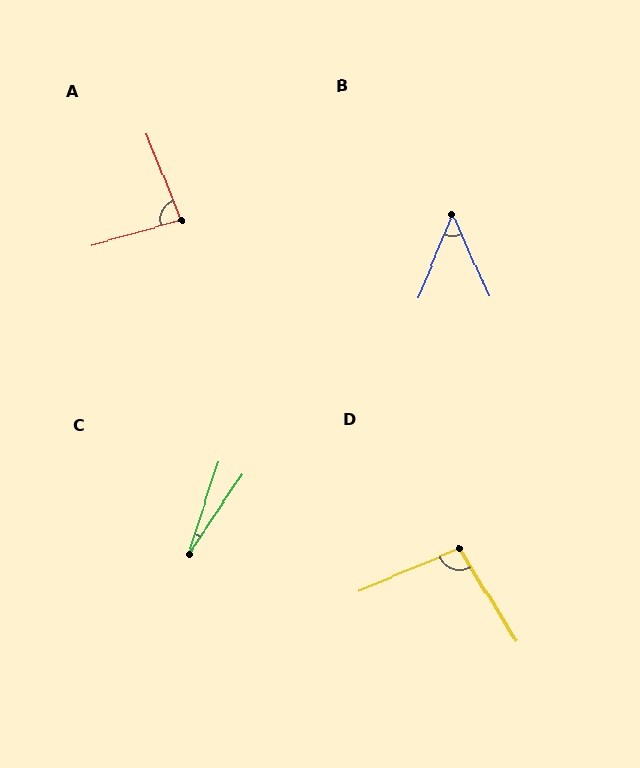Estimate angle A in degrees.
Approximately 84 degrees.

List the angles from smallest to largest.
C (16°), B (46°), A (84°), D (99°).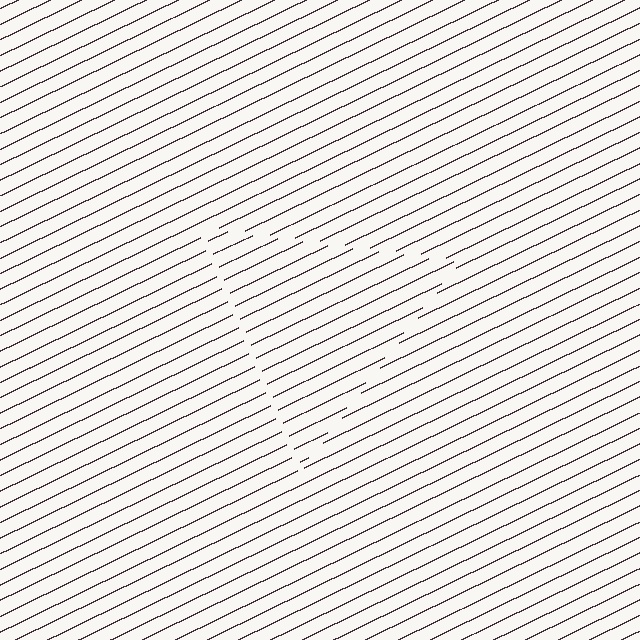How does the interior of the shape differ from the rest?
The interior of the shape contains the same grating, shifted by half a period — the contour is defined by the phase discontinuity where line-ends from the inner and outer gratings abut.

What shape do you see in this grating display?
An illusory triangle. The interior of the shape contains the same grating, shifted by half a period — the contour is defined by the phase discontinuity where line-ends from the inner and outer gratings abut.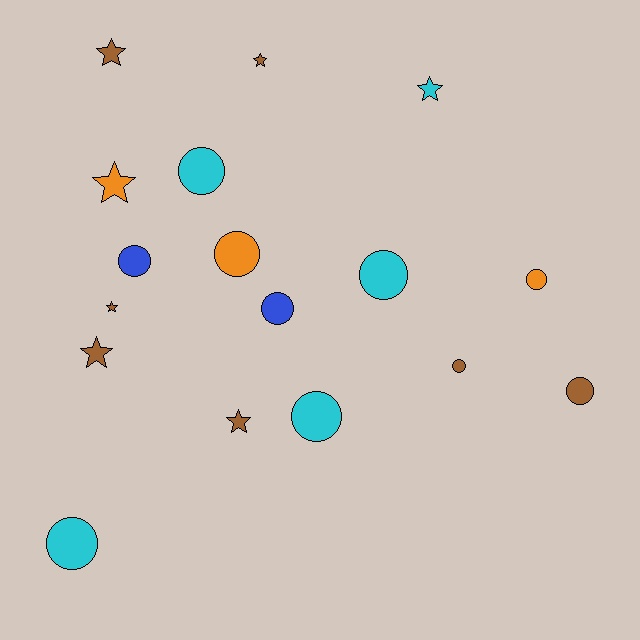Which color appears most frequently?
Brown, with 7 objects.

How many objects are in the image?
There are 17 objects.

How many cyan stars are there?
There is 1 cyan star.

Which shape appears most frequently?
Circle, with 10 objects.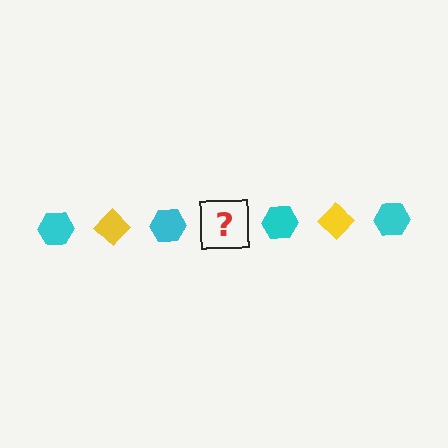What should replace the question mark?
The question mark should be replaced with a yellow diamond.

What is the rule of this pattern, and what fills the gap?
The rule is that the pattern alternates between cyan hexagon and yellow diamond. The gap should be filled with a yellow diamond.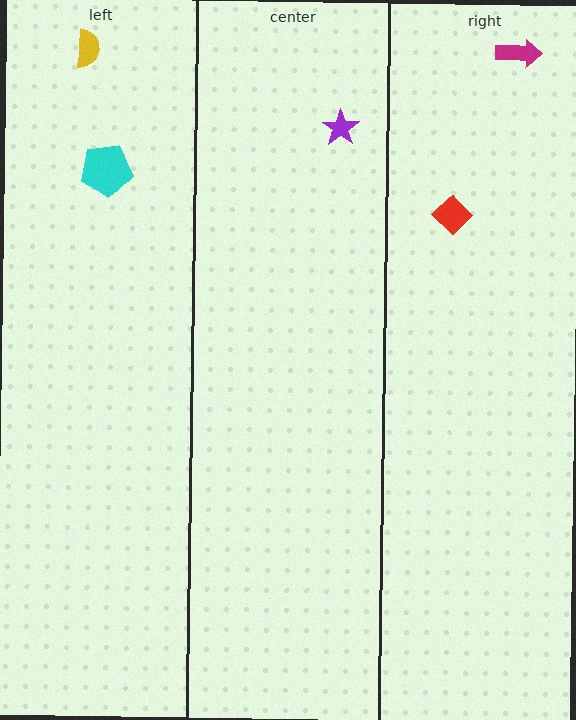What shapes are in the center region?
The purple star.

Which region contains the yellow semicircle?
The left region.